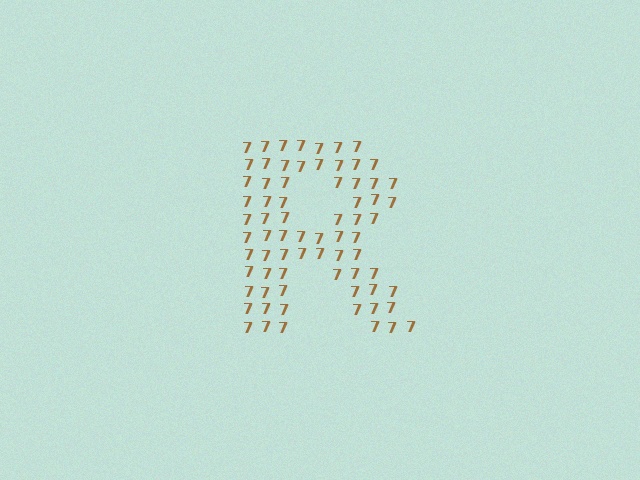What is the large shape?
The large shape is the letter R.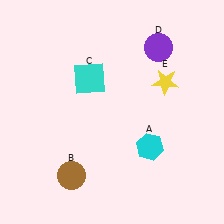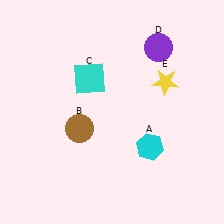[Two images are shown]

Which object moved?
The brown circle (B) moved up.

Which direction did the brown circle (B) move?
The brown circle (B) moved up.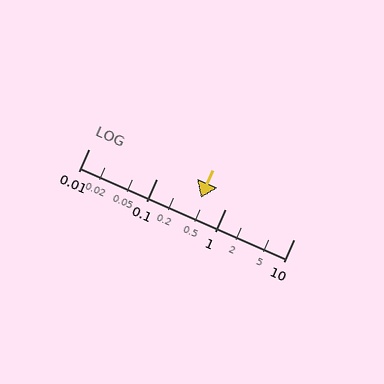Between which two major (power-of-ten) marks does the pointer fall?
The pointer is between 0.1 and 1.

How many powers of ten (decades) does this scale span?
The scale spans 3 decades, from 0.01 to 10.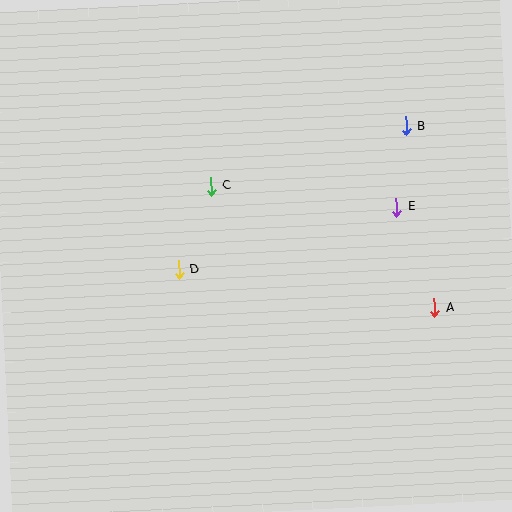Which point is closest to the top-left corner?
Point C is closest to the top-left corner.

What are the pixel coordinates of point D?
Point D is at (179, 270).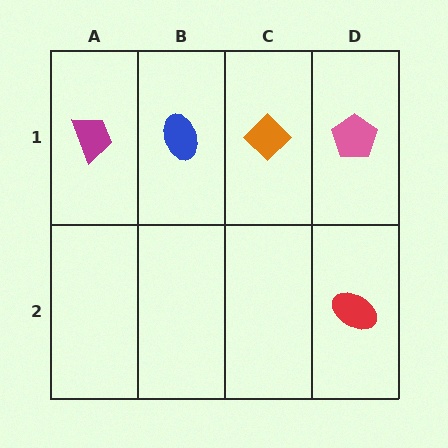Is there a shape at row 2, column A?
No, that cell is empty.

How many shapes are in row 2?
1 shape.